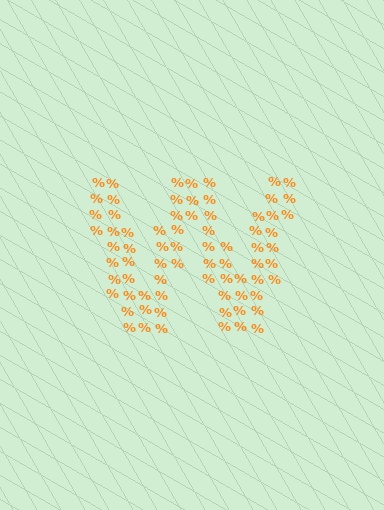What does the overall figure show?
The overall figure shows the letter W.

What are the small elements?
The small elements are percent signs.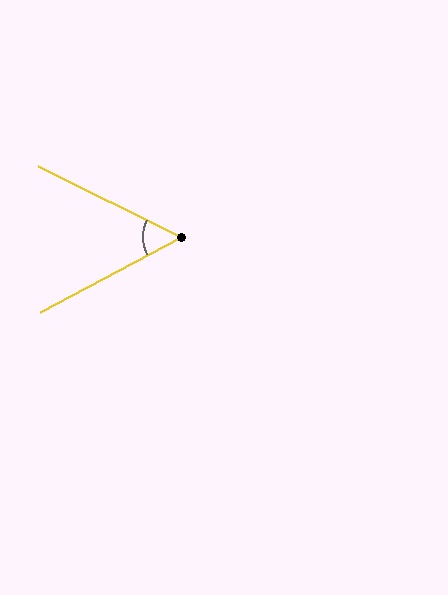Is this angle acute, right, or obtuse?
It is acute.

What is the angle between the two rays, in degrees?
Approximately 54 degrees.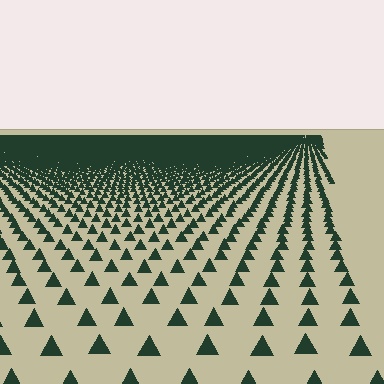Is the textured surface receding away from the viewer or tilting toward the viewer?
The surface is receding away from the viewer. Texture elements get smaller and denser toward the top.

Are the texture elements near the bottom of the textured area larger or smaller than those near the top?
Larger. Near the bottom, elements are closer to the viewer and appear at a bigger on-screen size.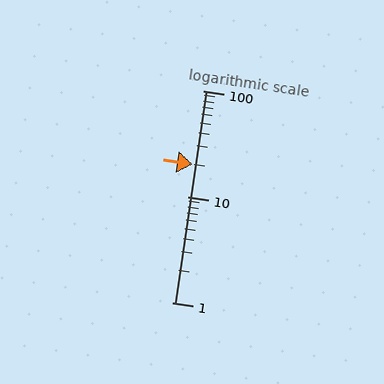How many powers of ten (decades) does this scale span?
The scale spans 2 decades, from 1 to 100.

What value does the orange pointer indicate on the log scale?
The pointer indicates approximately 20.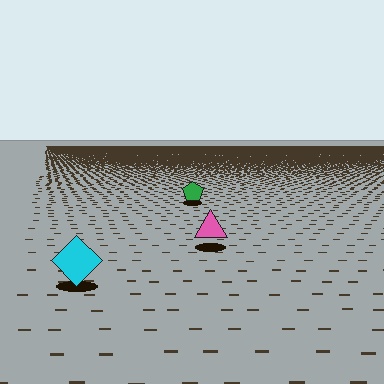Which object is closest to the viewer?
The cyan diamond is closest. The texture marks near it are larger and more spread out.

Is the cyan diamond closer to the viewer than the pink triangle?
Yes. The cyan diamond is closer — you can tell from the texture gradient: the ground texture is coarser near it.